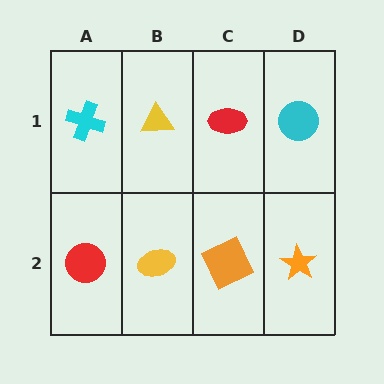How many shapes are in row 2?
4 shapes.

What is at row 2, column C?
An orange square.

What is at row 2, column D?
An orange star.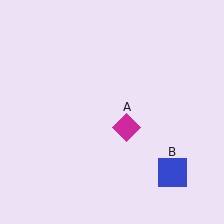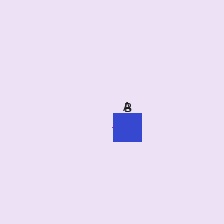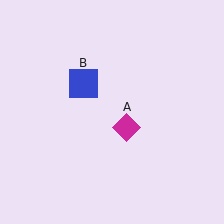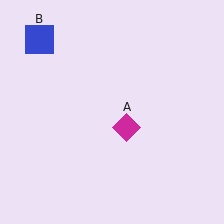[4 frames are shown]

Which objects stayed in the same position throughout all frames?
Magenta diamond (object A) remained stationary.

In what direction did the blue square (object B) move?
The blue square (object B) moved up and to the left.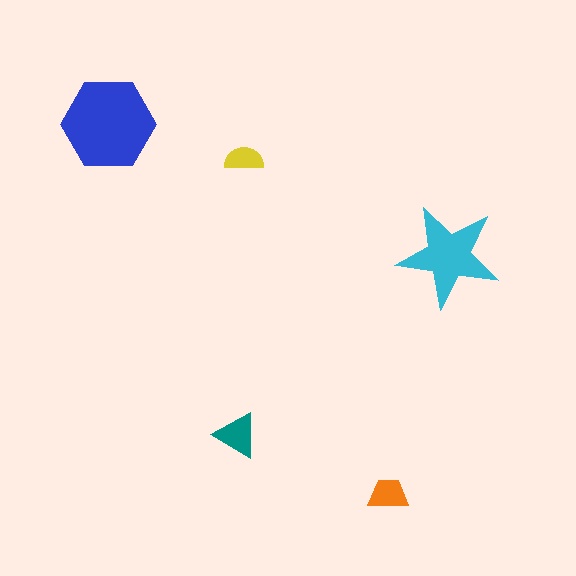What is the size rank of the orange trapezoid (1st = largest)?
4th.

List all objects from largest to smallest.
The blue hexagon, the cyan star, the teal triangle, the orange trapezoid, the yellow semicircle.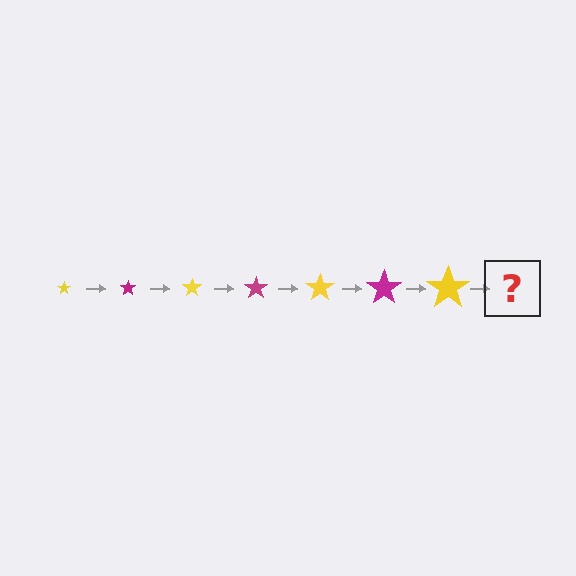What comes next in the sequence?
The next element should be a magenta star, larger than the previous one.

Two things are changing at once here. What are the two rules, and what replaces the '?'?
The two rules are that the star grows larger each step and the color cycles through yellow and magenta. The '?' should be a magenta star, larger than the previous one.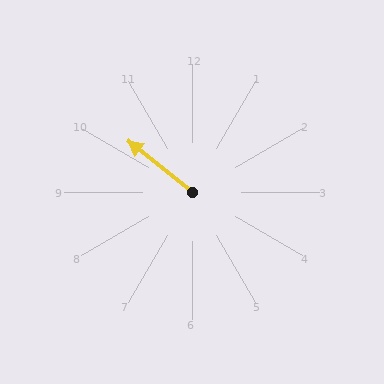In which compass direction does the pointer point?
Northwest.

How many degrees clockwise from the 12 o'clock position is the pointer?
Approximately 309 degrees.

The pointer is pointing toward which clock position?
Roughly 10 o'clock.